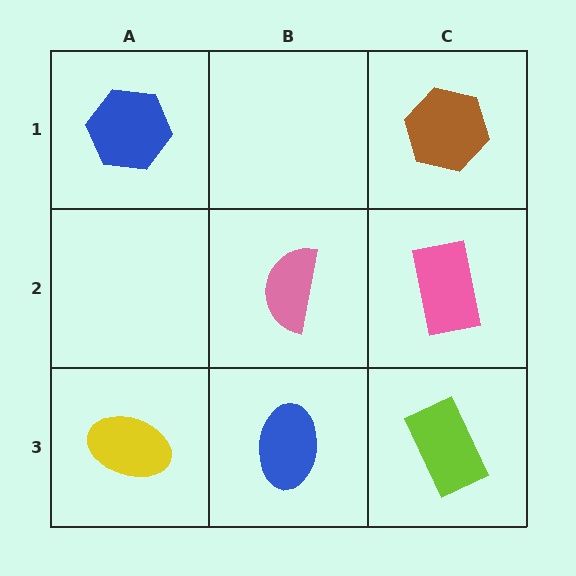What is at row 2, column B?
A pink semicircle.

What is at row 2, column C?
A pink rectangle.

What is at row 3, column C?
A lime rectangle.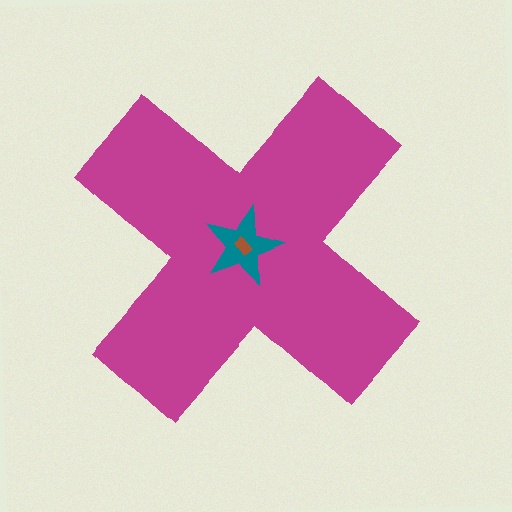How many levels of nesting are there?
3.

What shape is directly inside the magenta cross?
The teal star.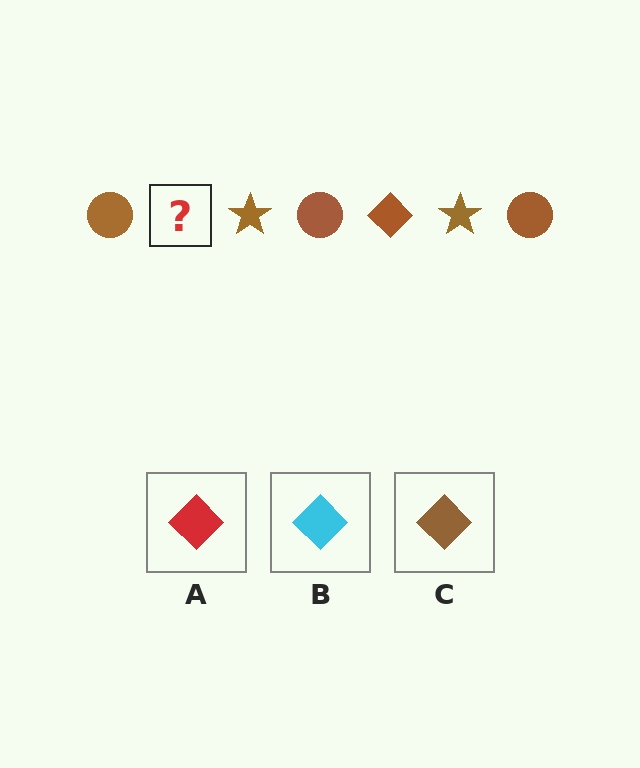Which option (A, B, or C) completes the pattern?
C.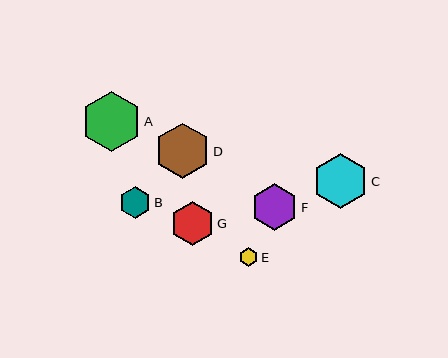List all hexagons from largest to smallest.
From largest to smallest: A, D, C, F, G, B, E.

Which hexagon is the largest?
Hexagon A is the largest with a size of approximately 60 pixels.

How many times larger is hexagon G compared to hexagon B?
Hexagon G is approximately 1.4 times the size of hexagon B.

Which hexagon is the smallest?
Hexagon E is the smallest with a size of approximately 19 pixels.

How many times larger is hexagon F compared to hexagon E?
Hexagon F is approximately 2.5 times the size of hexagon E.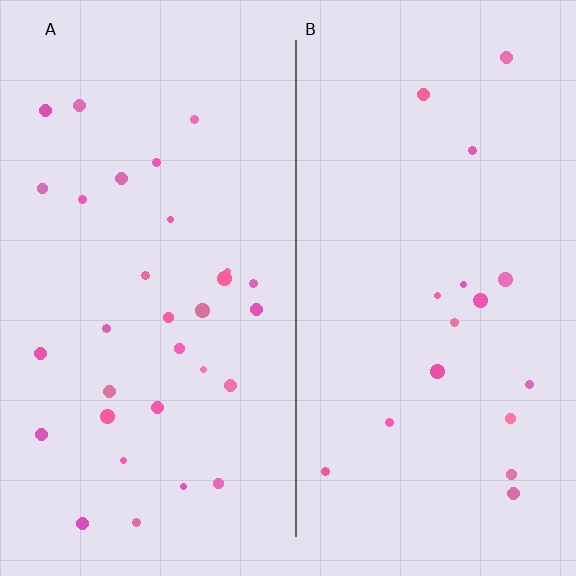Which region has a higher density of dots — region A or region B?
A (the left).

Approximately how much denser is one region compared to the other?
Approximately 1.8× — region A over region B.